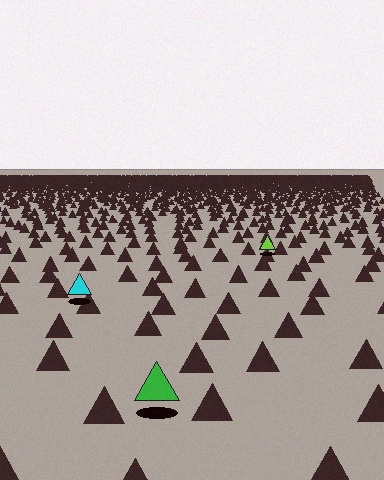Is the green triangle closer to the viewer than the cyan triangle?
Yes. The green triangle is closer — you can tell from the texture gradient: the ground texture is coarser near it.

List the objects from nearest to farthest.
From nearest to farthest: the green triangle, the cyan triangle, the lime triangle.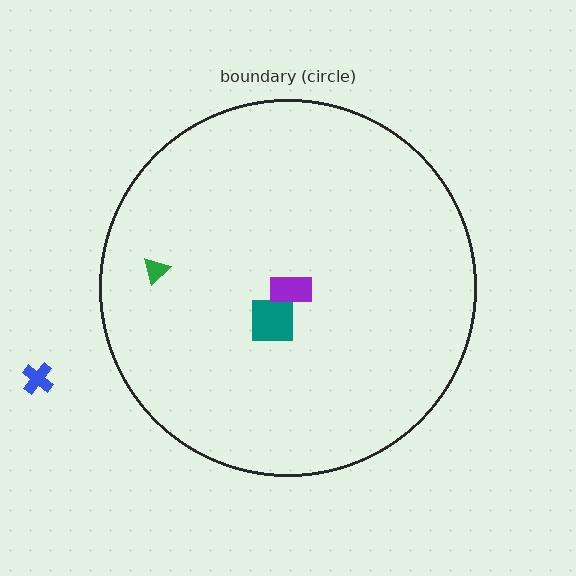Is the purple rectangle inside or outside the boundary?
Inside.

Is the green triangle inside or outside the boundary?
Inside.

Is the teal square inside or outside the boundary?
Inside.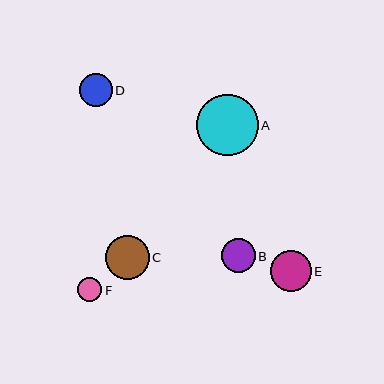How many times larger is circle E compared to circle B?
Circle E is approximately 1.2 times the size of circle B.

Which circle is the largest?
Circle A is the largest with a size of approximately 61 pixels.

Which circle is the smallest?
Circle F is the smallest with a size of approximately 24 pixels.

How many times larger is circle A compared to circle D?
Circle A is approximately 1.9 times the size of circle D.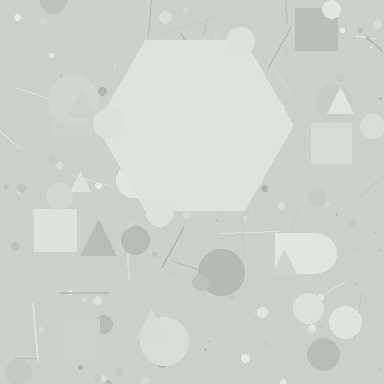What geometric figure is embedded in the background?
A hexagon is embedded in the background.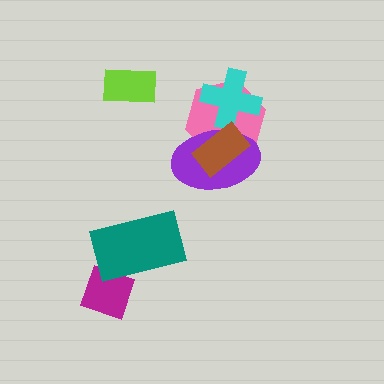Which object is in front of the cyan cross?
The purple ellipse is in front of the cyan cross.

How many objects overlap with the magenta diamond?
1 object overlaps with the magenta diamond.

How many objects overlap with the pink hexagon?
3 objects overlap with the pink hexagon.